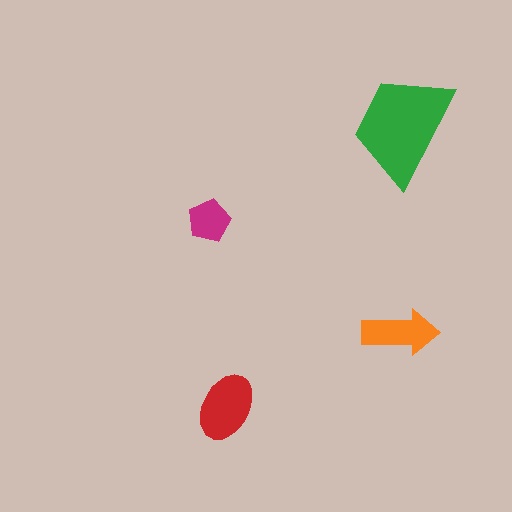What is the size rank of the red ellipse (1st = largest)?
2nd.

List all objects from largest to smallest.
The green trapezoid, the red ellipse, the orange arrow, the magenta pentagon.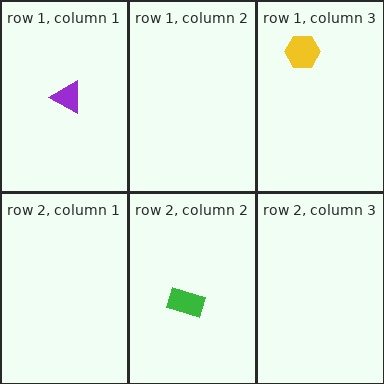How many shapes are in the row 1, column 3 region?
1.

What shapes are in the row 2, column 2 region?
The green rectangle.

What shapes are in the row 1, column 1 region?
The purple triangle.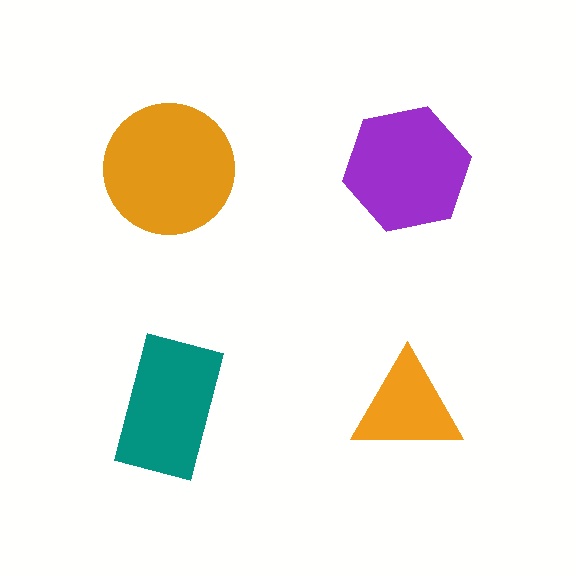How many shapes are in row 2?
2 shapes.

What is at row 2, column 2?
An orange triangle.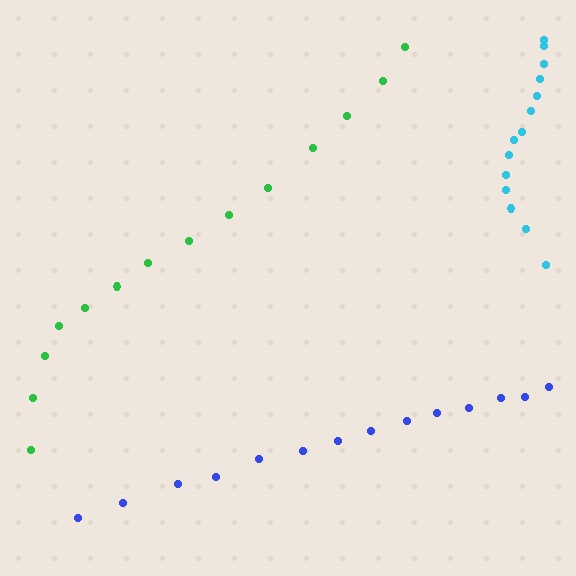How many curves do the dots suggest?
There are 3 distinct paths.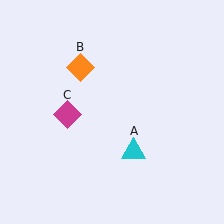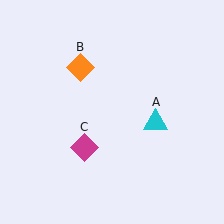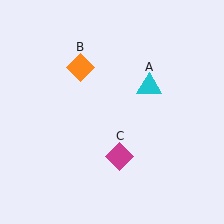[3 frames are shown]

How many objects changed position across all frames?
2 objects changed position: cyan triangle (object A), magenta diamond (object C).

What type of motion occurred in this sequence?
The cyan triangle (object A), magenta diamond (object C) rotated counterclockwise around the center of the scene.